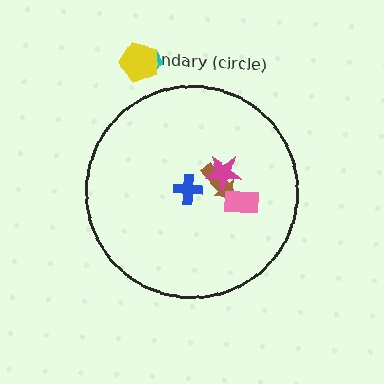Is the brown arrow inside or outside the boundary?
Inside.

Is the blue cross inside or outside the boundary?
Inside.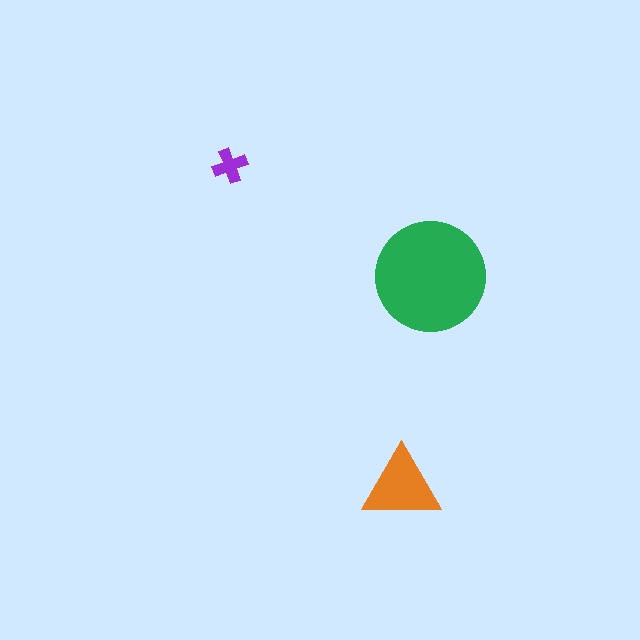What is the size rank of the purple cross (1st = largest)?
3rd.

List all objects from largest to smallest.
The green circle, the orange triangle, the purple cross.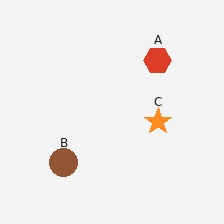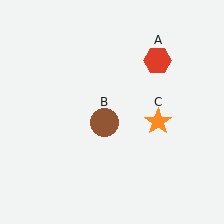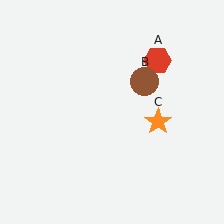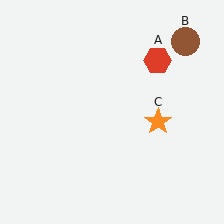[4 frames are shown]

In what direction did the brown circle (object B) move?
The brown circle (object B) moved up and to the right.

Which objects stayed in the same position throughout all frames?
Red hexagon (object A) and orange star (object C) remained stationary.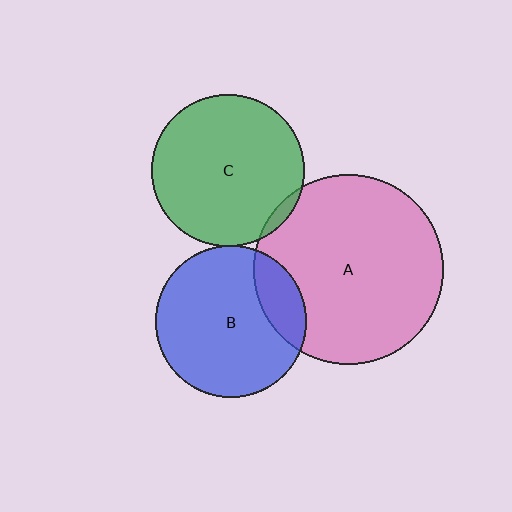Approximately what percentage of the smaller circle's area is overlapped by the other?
Approximately 5%.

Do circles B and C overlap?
Yes.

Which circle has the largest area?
Circle A (pink).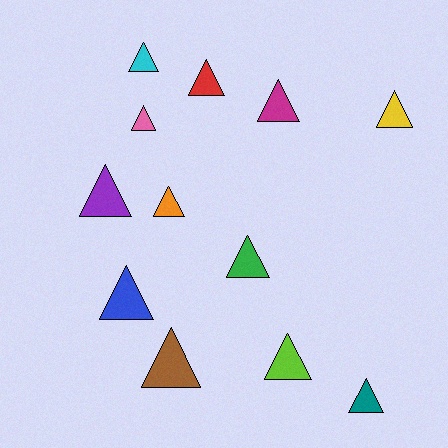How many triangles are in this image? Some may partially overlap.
There are 12 triangles.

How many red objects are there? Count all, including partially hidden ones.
There is 1 red object.